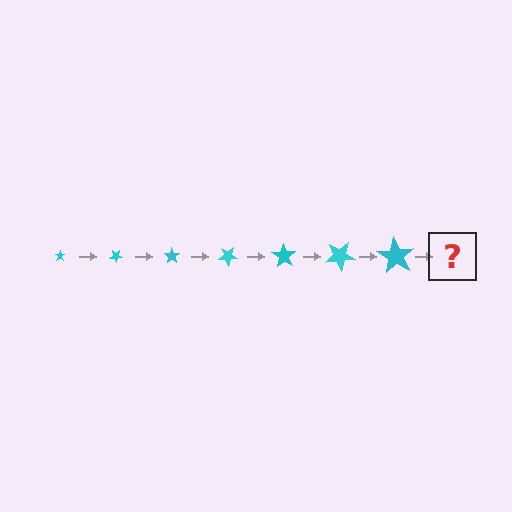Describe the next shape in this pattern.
It should be a star, larger than the previous one and rotated 245 degrees from the start.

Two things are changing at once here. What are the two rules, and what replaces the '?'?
The two rules are that the star grows larger each step and it rotates 35 degrees each step. The '?' should be a star, larger than the previous one and rotated 245 degrees from the start.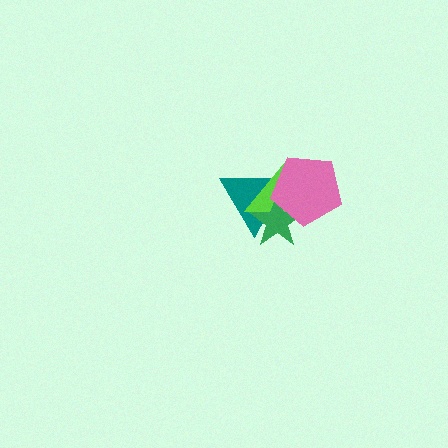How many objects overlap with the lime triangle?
3 objects overlap with the lime triangle.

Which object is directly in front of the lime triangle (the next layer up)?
The green star is directly in front of the lime triangle.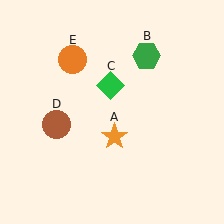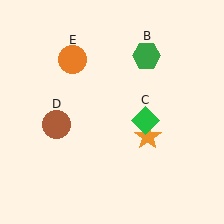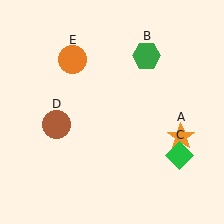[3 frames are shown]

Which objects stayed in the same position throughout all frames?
Green hexagon (object B) and brown circle (object D) and orange circle (object E) remained stationary.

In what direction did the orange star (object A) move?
The orange star (object A) moved right.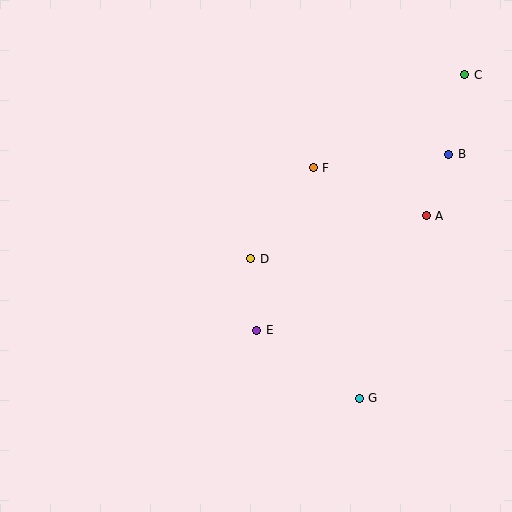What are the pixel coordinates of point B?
Point B is at (448, 154).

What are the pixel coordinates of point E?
Point E is at (257, 330).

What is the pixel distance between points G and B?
The distance between G and B is 260 pixels.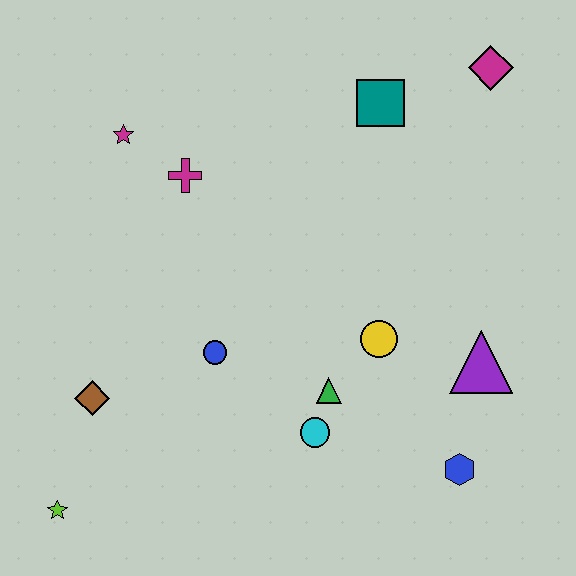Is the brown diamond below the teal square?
Yes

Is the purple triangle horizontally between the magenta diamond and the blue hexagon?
Yes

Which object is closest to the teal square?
The magenta diamond is closest to the teal square.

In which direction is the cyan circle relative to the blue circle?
The cyan circle is to the right of the blue circle.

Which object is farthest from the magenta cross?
The blue hexagon is farthest from the magenta cross.